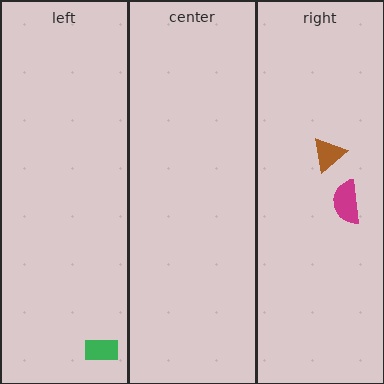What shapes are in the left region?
The green rectangle.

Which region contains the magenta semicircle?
The right region.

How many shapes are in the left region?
1.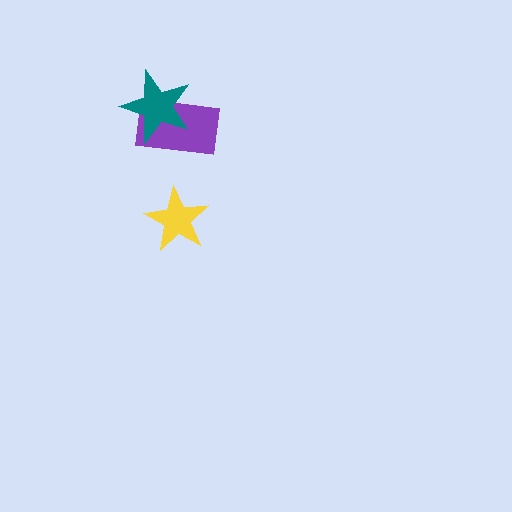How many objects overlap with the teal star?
1 object overlaps with the teal star.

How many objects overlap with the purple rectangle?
1 object overlaps with the purple rectangle.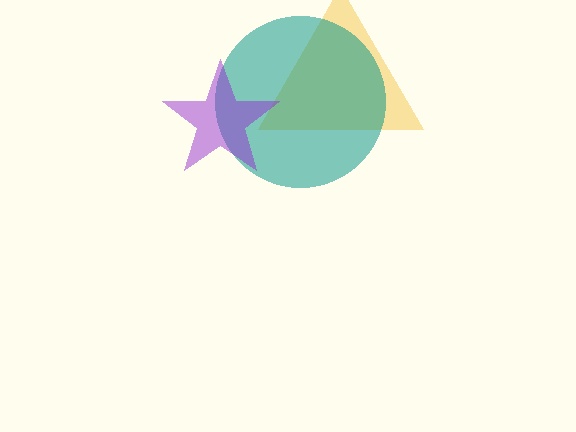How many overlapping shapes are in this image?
There are 3 overlapping shapes in the image.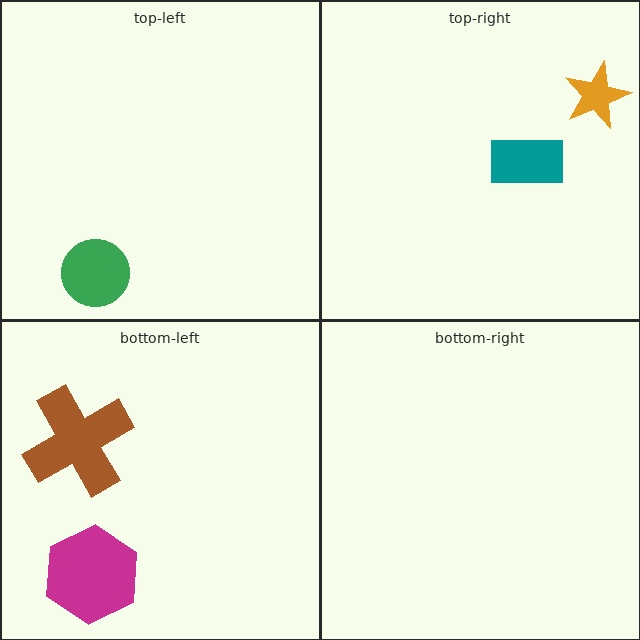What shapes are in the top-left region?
The green circle.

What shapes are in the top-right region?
The teal rectangle, the orange star.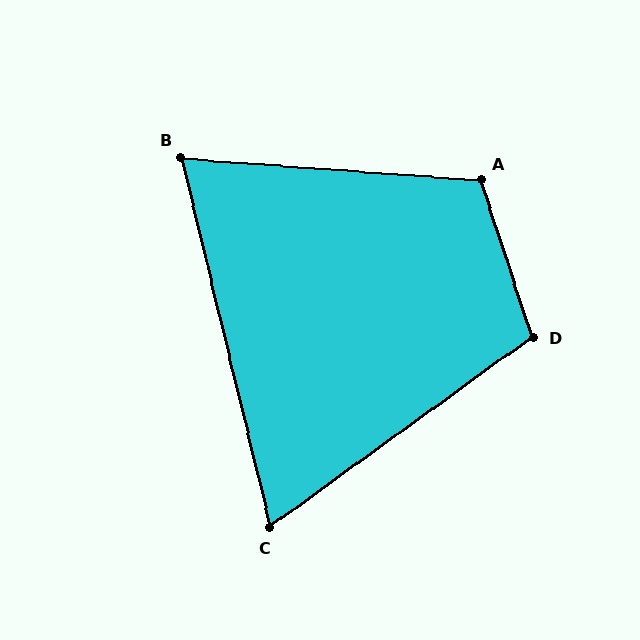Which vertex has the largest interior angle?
A, at approximately 112 degrees.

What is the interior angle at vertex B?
Approximately 72 degrees (acute).